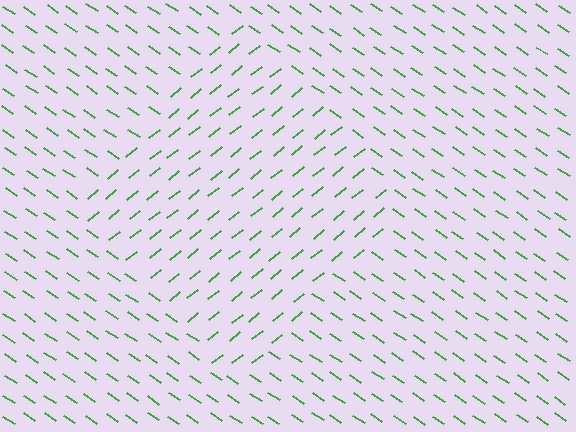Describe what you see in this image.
The image is filled with small green line segments. A diamond region in the image has lines oriented differently from the surrounding lines, creating a visible texture boundary.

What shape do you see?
I see a diamond.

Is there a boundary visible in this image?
Yes, there is a texture boundary formed by a change in line orientation.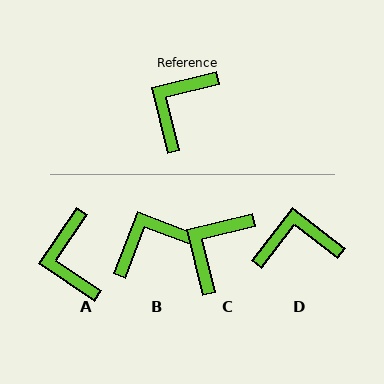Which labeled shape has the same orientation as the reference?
C.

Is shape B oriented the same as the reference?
No, it is off by about 34 degrees.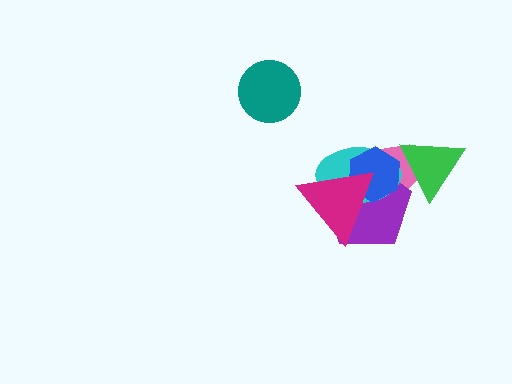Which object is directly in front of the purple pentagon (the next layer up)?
The cyan ellipse is directly in front of the purple pentagon.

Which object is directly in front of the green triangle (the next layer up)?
The purple pentagon is directly in front of the green triangle.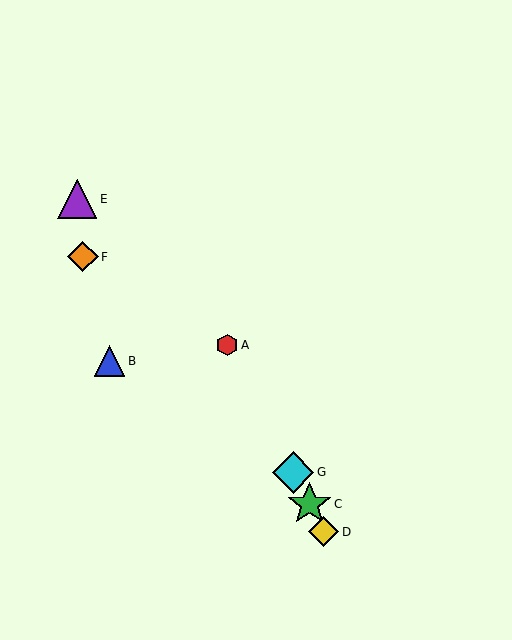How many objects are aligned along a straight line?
4 objects (A, C, D, G) are aligned along a straight line.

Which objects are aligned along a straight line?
Objects A, C, D, G are aligned along a straight line.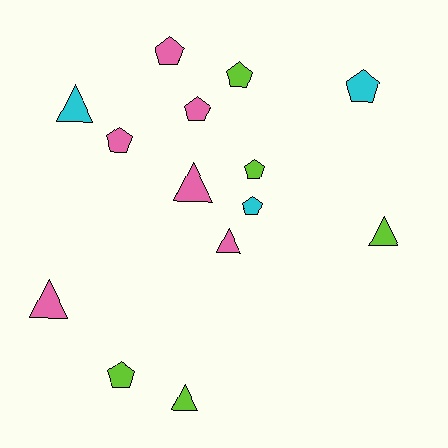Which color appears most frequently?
Pink, with 6 objects.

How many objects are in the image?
There are 14 objects.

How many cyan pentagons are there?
There are 2 cyan pentagons.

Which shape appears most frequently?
Pentagon, with 8 objects.